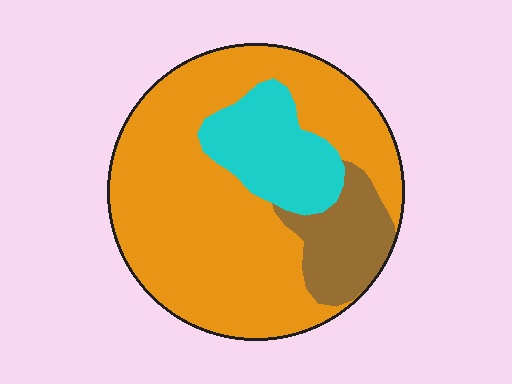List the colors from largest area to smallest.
From largest to smallest: orange, cyan, brown.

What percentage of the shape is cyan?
Cyan covers 17% of the shape.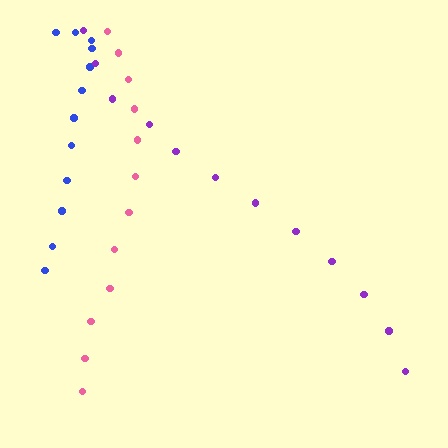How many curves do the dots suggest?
There are 3 distinct paths.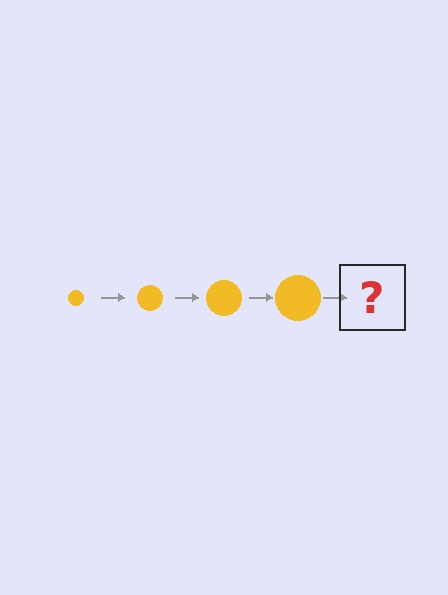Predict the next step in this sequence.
The next step is a yellow circle, larger than the previous one.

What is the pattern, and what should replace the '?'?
The pattern is that the circle gets progressively larger each step. The '?' should be a yellow circle, larger than the previous one.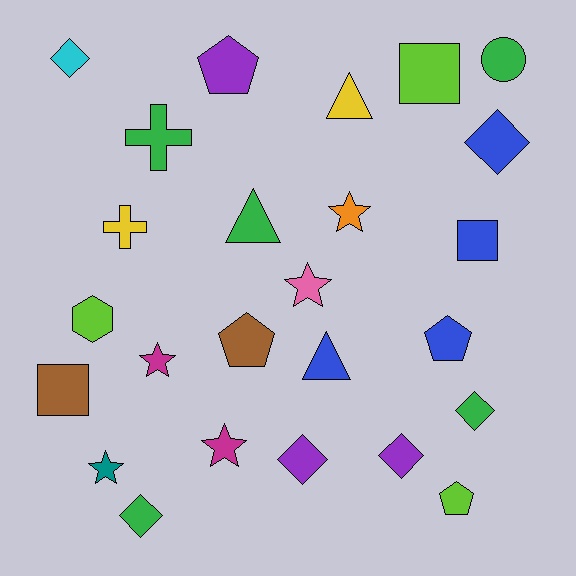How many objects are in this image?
There are 25 objects.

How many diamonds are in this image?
There are 6 diamonds.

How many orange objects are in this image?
There is 1 orange object.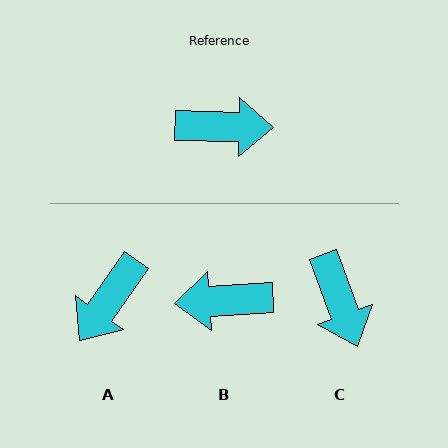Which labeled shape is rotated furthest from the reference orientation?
B, about 175 degrees away.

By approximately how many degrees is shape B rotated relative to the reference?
Approximately 175 degrees clockwise.